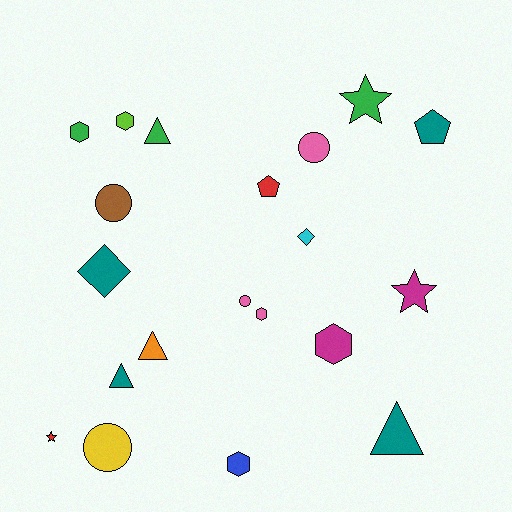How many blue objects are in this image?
There is 1 blue object.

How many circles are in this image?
There are 4 circles.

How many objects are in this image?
There are 20 objects.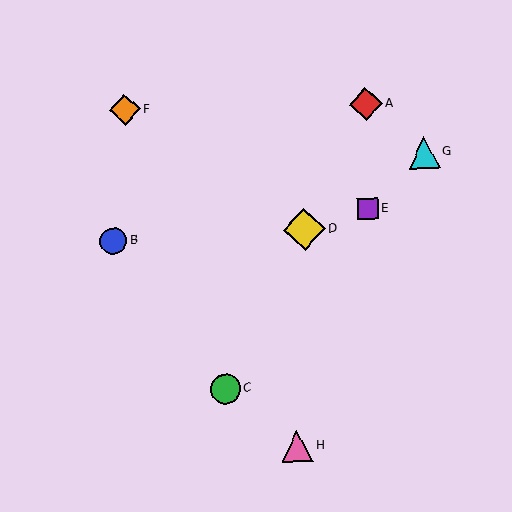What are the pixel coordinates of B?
Object B is at (113, 241).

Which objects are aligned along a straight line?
Objects A, C, D are aligned along a straight line.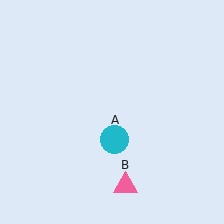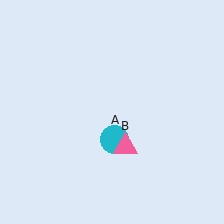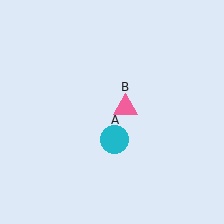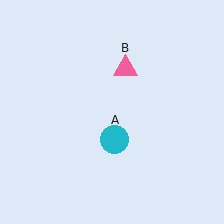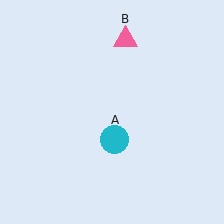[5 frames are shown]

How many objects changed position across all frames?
1 object changed position: pink triangle (object B).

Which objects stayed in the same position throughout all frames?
Cyan circle (object A) remained stationary.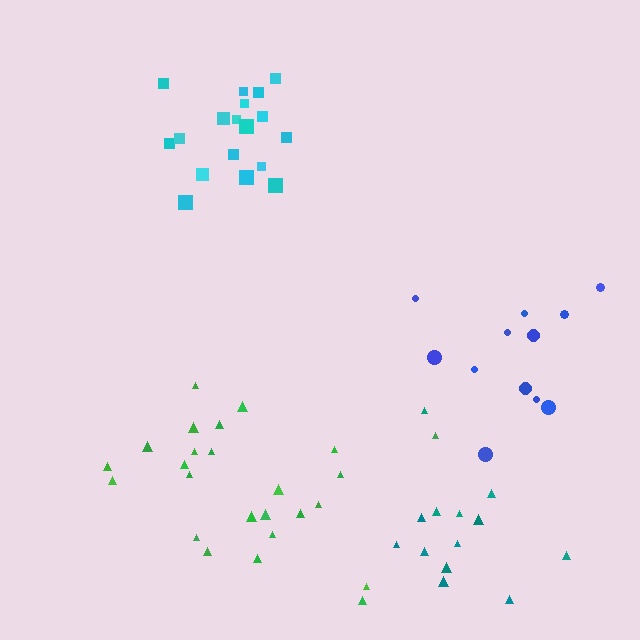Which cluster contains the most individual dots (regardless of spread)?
Green (25).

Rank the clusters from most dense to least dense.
cyan, green, teal, blue.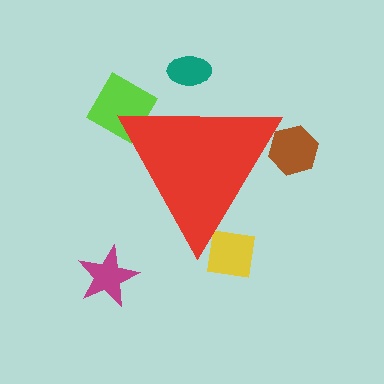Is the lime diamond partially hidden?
Yes, the lime diamond is partially hidden behind the red triangle.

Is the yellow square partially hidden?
Yes, the yellow square is partially hidden behind the red triangle.